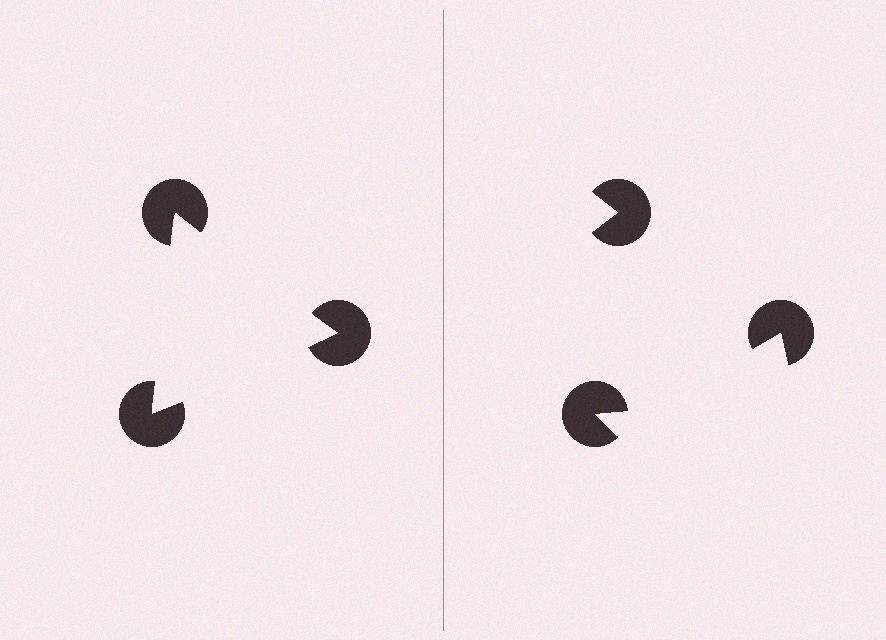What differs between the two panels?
The pac-man discs are positioned identically on both sides; only the wedge orientations differ. On the left they align to a triangle; on the right they are misaligned.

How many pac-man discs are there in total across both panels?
6 — 3 on each side.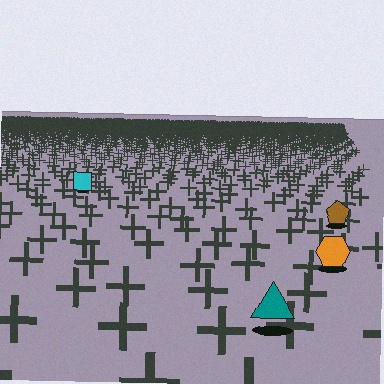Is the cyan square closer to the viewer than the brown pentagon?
No. The brown pentagon is closer — you can tell from the texture gradient: the ground texture is coarser near it.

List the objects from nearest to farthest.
From nearest to farthest: the teal triangle, the orange hexagon, the brown pentagon, the cyan square.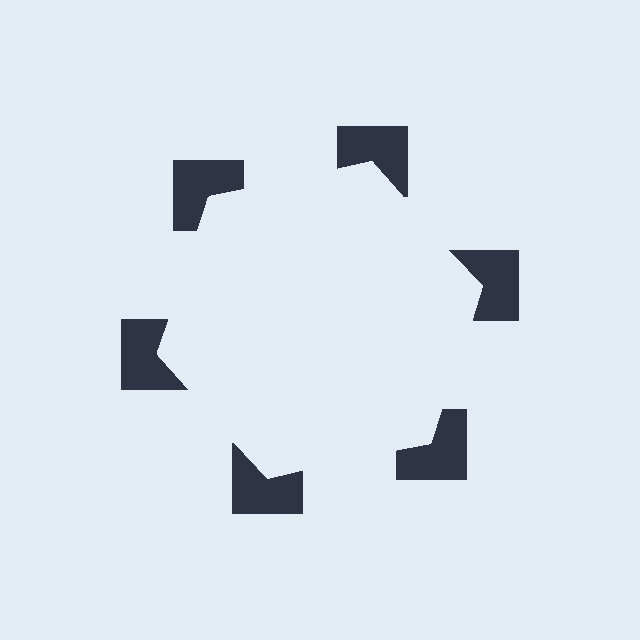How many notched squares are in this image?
There are 6 — one at each vertex of the illusory hexagon.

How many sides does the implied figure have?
6 sides.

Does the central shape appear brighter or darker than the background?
It typically appears slightly brighter than the background, even though no actual brightness change is drawn.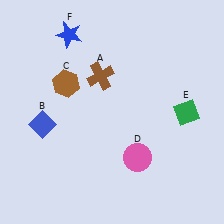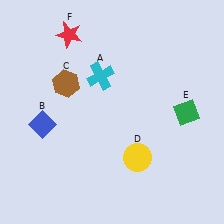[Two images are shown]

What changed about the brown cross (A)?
In Image 1, A is brown. In Image 2, it changed to cyan.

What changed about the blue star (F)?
In Image 1, F is blue. In Image 2, it changed to red.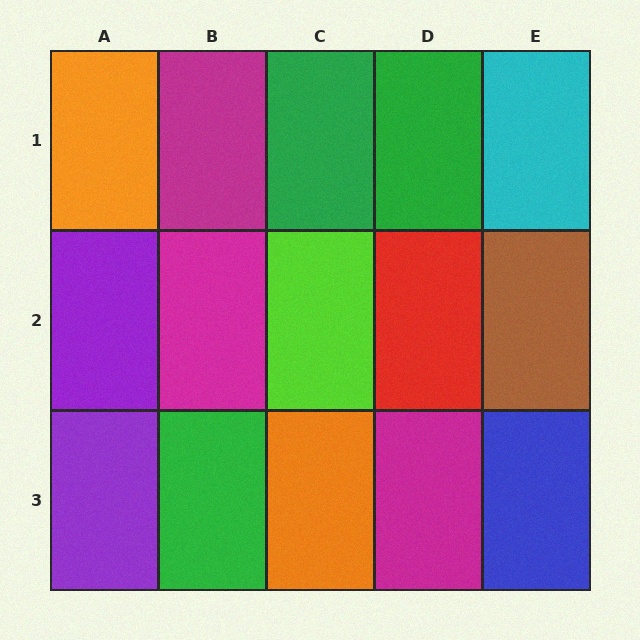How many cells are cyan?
1 cell is cyan.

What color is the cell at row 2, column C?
Lime.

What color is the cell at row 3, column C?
Orange.